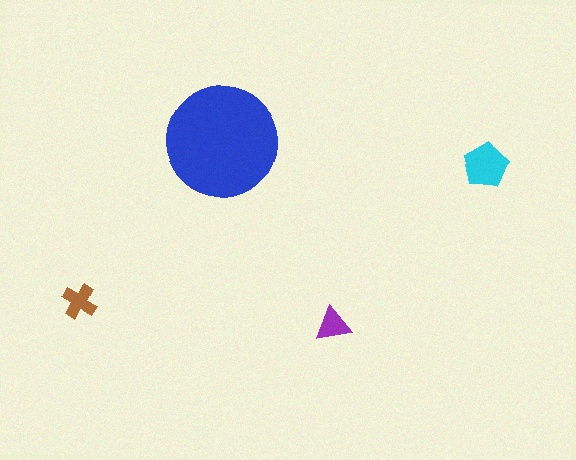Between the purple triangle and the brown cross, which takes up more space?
The brown cross.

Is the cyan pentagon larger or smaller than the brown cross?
Larger.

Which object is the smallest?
The purple triangle.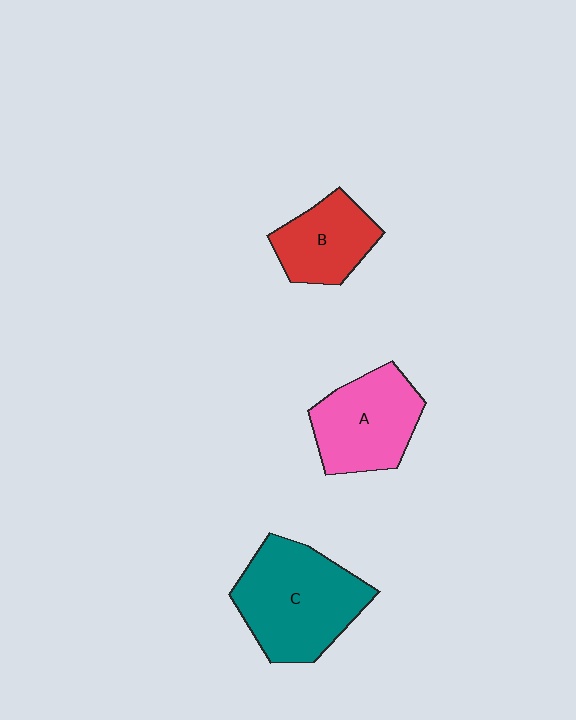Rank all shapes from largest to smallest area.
From largest to smallest: C (teal), A (pink), B (red).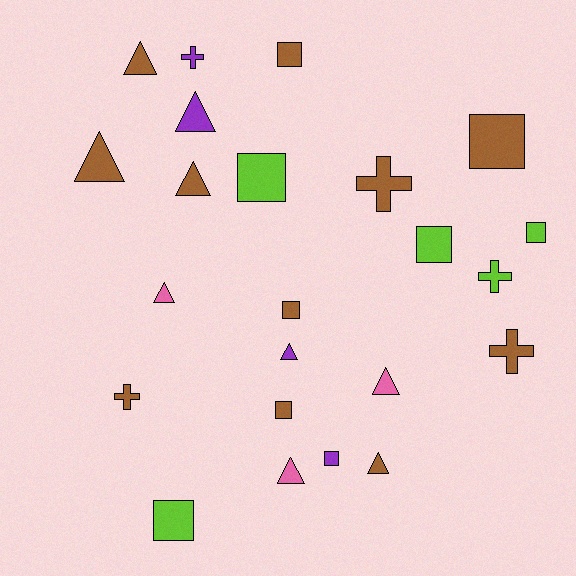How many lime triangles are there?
There are no lime triangles.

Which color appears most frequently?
Brown, with 11 objects.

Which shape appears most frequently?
Triangle, with 9 objects.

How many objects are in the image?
There are 23 objects.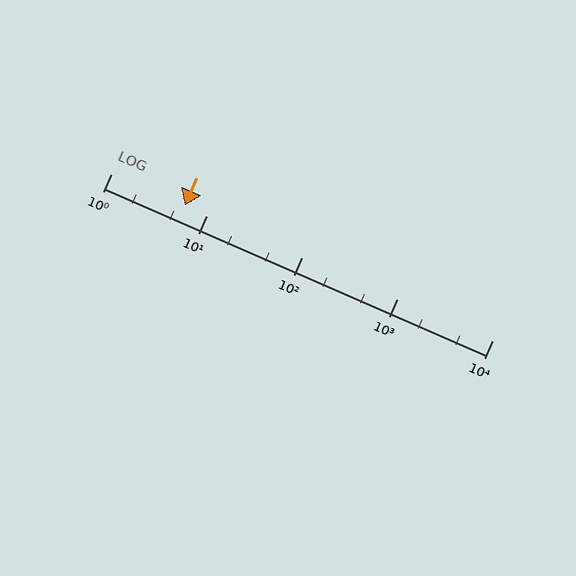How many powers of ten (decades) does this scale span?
The scale spans 4 decades, from 1 to 10000.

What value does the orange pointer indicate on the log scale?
The pointer indicates approximately 6.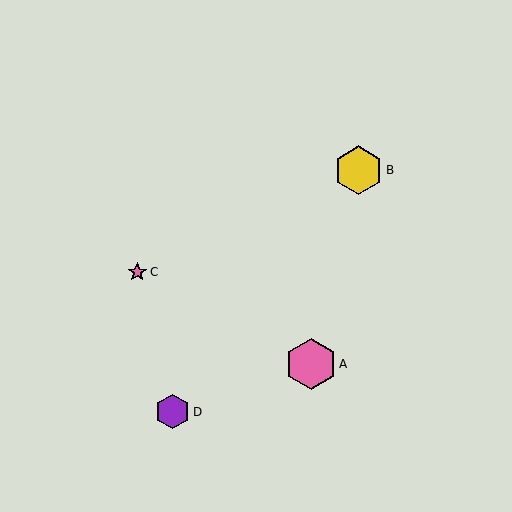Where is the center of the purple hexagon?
The center of the purple hexagon is at (173, 412).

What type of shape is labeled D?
Shape D is a purple hexagon.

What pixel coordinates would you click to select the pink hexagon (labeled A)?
Click at (311, 364) to select the pink hexagon A.